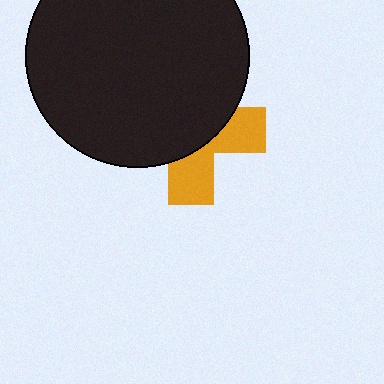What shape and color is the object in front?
The object in front is a black circle.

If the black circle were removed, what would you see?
You would see the complete orange cross.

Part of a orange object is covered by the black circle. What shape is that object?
It is a cross.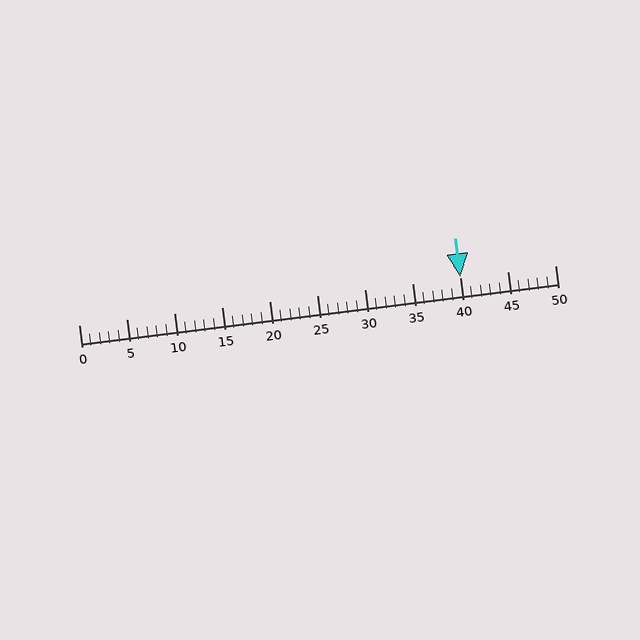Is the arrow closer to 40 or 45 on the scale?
The arrow is closer to 40.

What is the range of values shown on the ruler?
The ruler shows values from 0 to 50.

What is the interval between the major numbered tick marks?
The major tick marks are spaced 5 units apart.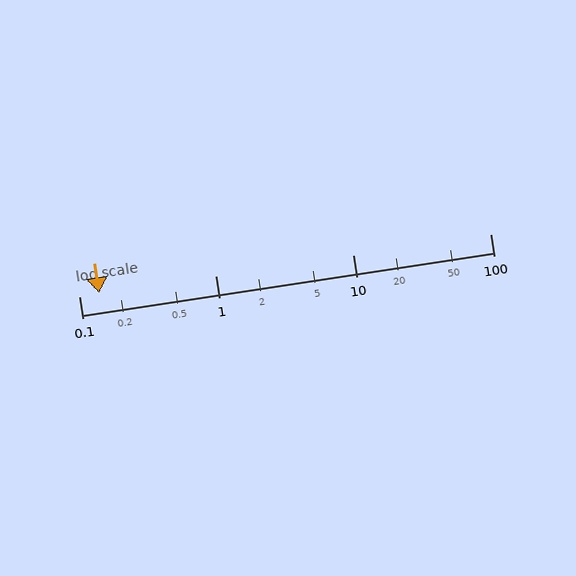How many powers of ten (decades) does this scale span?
The scale spans 3 decades, from 0.1 to 100.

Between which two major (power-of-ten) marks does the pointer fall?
The pointer is between 0.1 and 1.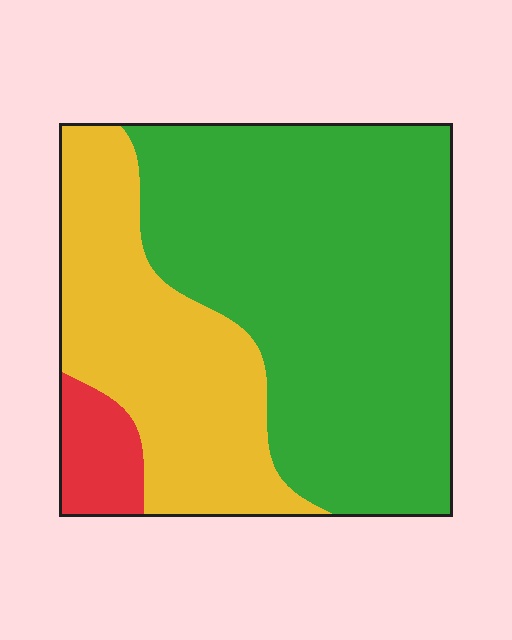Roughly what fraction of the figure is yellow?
Yellow covers 32% of the figure.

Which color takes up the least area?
Red, at roughly 5%.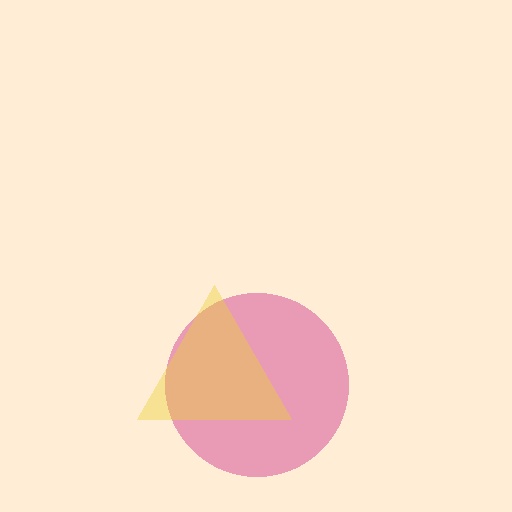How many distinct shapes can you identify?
There are 2 distinct shapes: a pink circle, a yellow triangle.